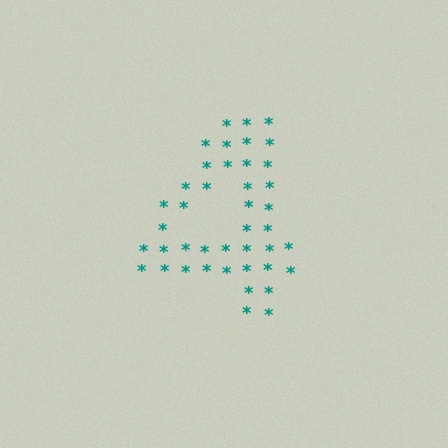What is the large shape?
The large shape is the digit 4.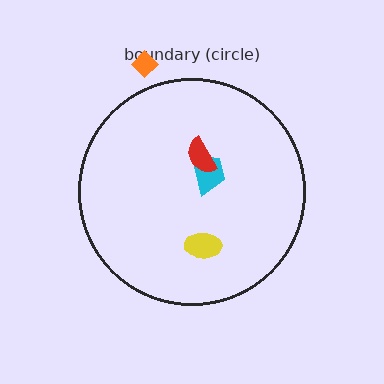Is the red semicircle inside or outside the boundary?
Inside.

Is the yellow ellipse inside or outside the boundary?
Inside.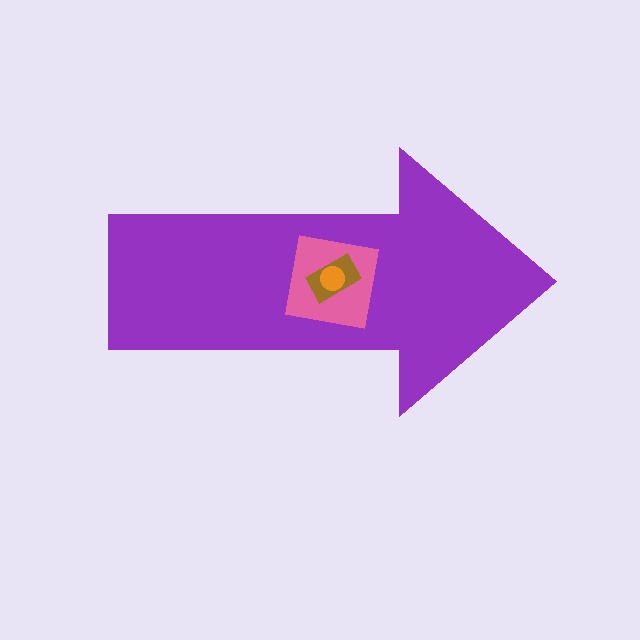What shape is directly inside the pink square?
The brown rectangle.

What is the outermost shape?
The purple arrow.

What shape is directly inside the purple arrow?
The pink square.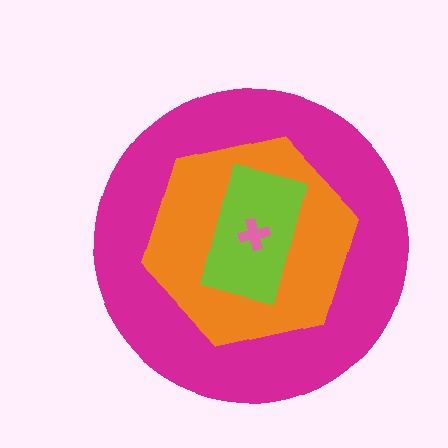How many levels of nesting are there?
4.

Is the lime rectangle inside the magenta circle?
Yes.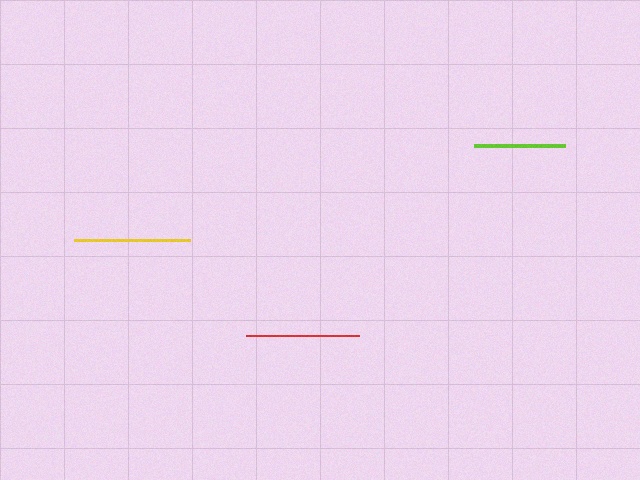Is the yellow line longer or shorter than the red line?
The yellow line is longer than the red line.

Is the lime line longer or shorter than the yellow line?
The yellow line is longer than the lime line.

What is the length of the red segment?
The red segment is approximately 113 pixels long.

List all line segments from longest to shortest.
From longest to shortest: yellow, red, lime.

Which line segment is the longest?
The yellow line is the longest at approximately 116 pixels.